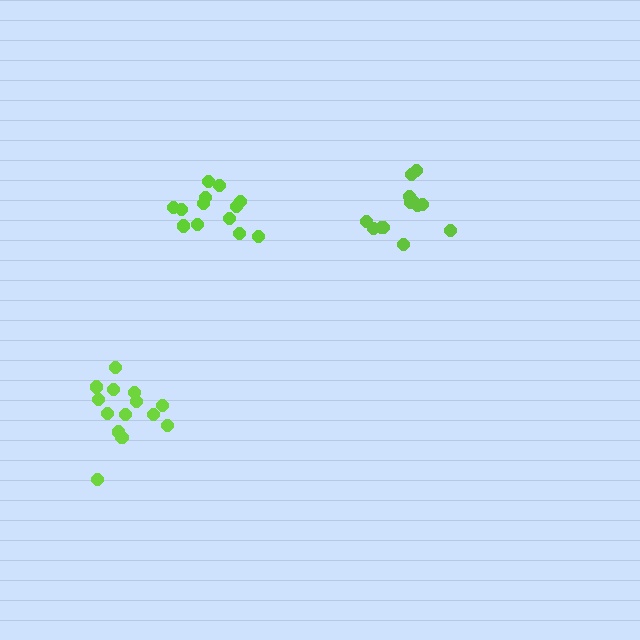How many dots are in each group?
Group 1: 13 dots, Group 2: 13 dots, Group 3: 14 dots (40 total).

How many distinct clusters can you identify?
There are 3 distinct clusters.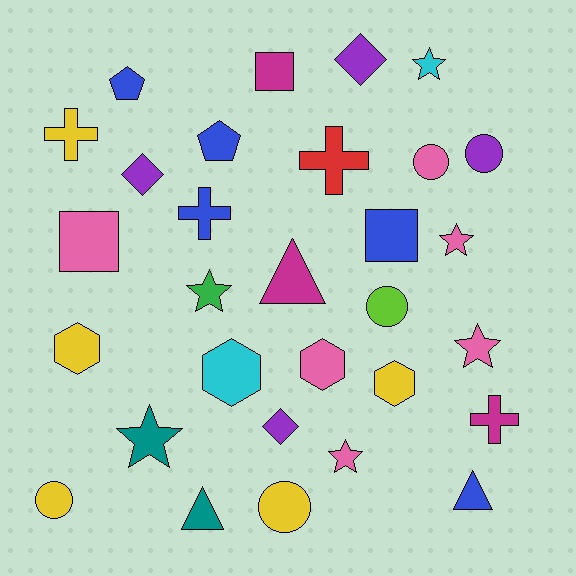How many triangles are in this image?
There are 3 triangles.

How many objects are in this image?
There are 30 objects.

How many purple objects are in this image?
There are 4 purple objects.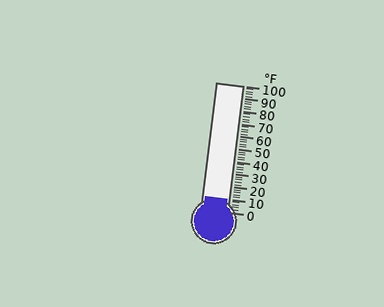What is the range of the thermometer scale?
The thermometer scale ranges from 0°F to 100°F.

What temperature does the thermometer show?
The thermometer shows approximately 10°F.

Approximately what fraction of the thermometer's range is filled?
The thermometer is filled to approximately 10% of its range.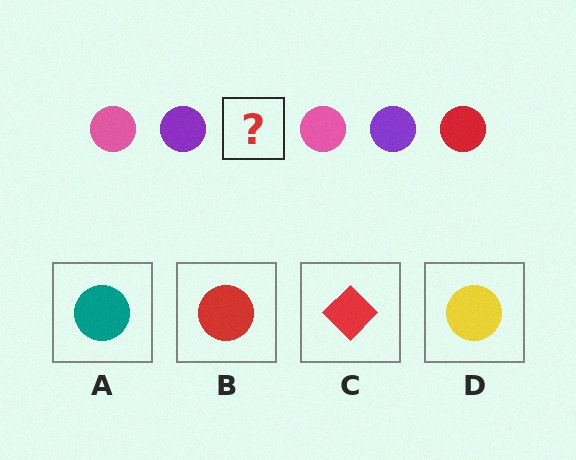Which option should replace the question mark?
Option B.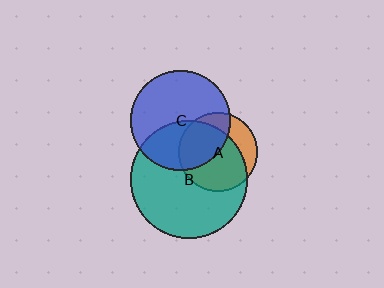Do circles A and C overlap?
Yes.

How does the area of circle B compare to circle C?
Approximately 1.4 times.